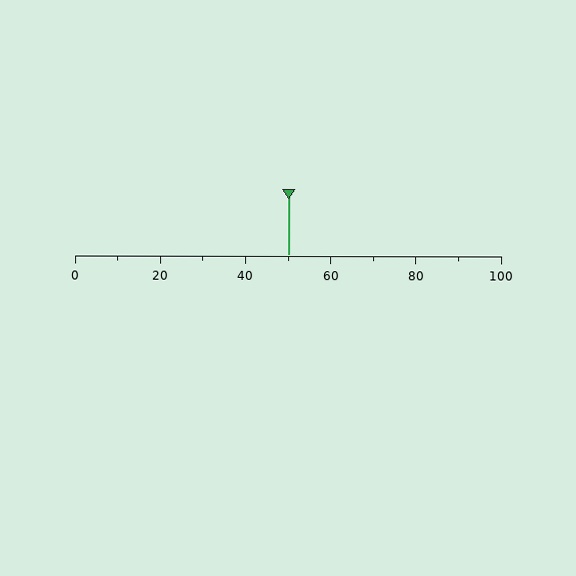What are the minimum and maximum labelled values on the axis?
The axis runs from 0 to 100.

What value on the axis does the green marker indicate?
The marker indicates approximately 50.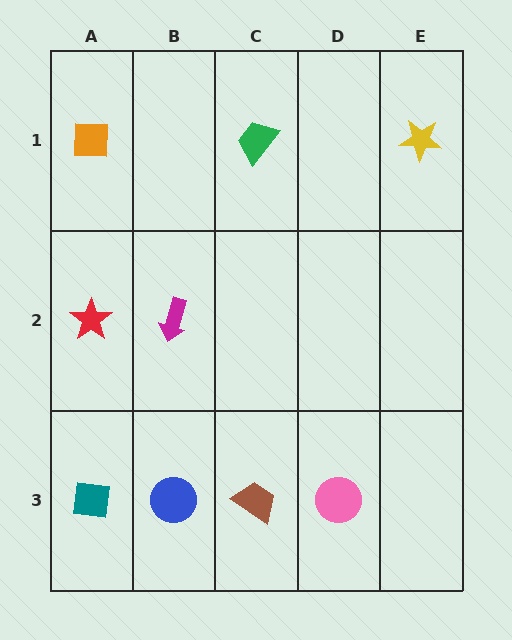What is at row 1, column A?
An orange square.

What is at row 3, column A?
A teal square.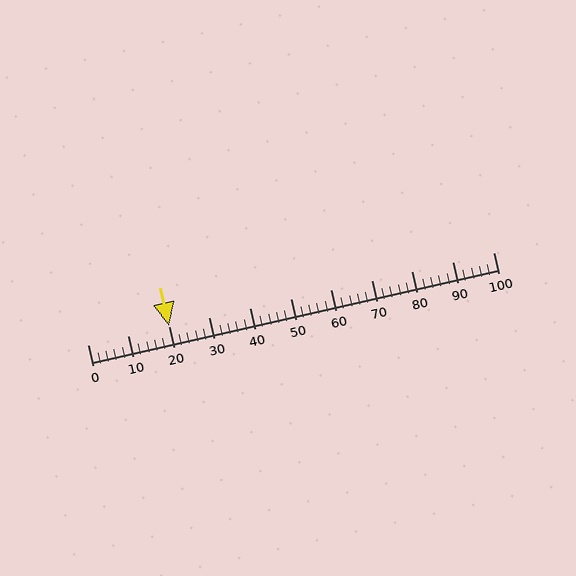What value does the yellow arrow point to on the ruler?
The yellow arrow points to approximately 20.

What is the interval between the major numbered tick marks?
The major tick marks are spaced 10 units apart.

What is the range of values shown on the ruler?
The ruler shows values from 0 to 100.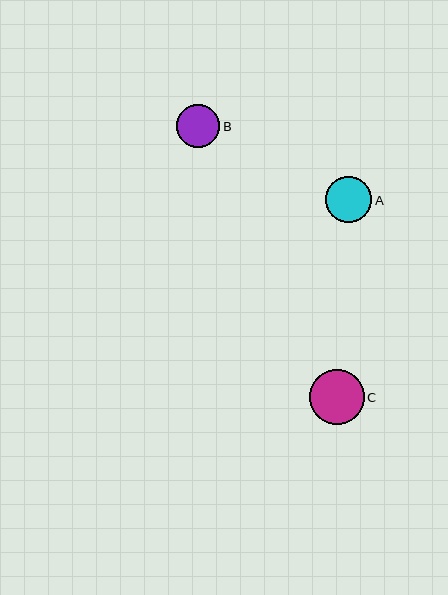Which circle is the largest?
Circle C is the largest with a size of approximately 55 pixels.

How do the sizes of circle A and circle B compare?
Circle A and circle B are approximately the same size.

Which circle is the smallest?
Circle B is the smallest with a size of approximately 43 pixels.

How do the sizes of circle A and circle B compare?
Circle A and circle B are approximately the same size.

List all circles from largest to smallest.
From largest to smallest: C, A, B.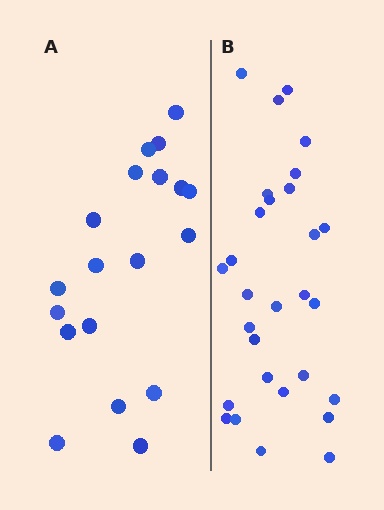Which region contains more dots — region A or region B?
Region B (the right region) has more dots.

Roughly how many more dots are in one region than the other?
Region B has roughly 10 or so more dots than region A.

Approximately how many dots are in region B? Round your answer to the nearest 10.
About 30 dots. (The exact count is 29, which rounds to 30.)